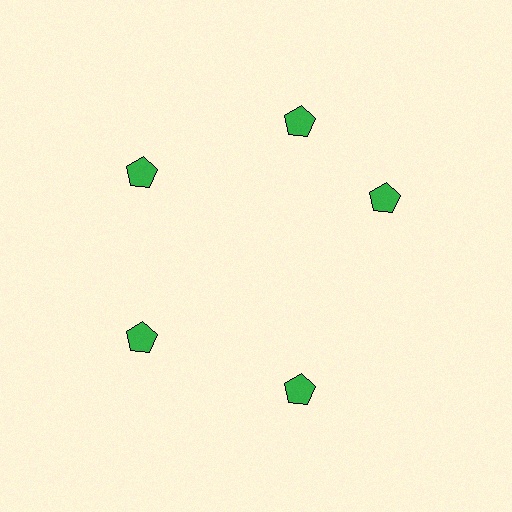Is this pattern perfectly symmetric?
No. The 5 green pentagons are arranged in a ring, but one element near the 3 o'clock position is rotated out of alignment along the ring, breaking the 5-fold rotational symmetry.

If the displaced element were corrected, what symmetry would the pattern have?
It would have 5-fold rotational symmetry — the pattern would map onto itself every 72 degrees.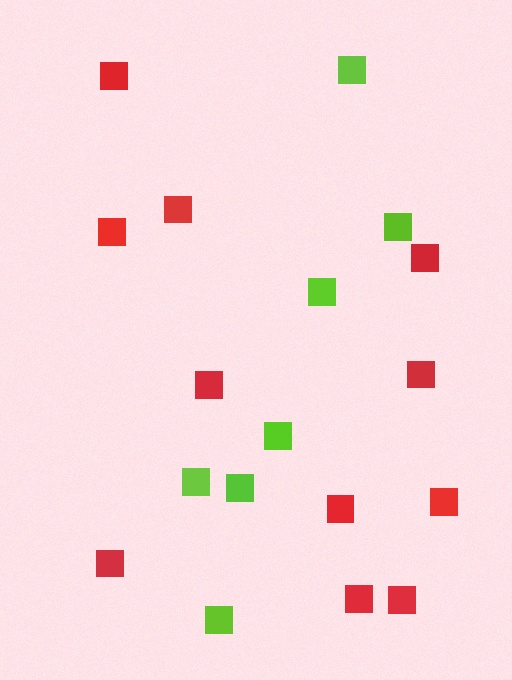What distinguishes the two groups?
There are 2 groups: one group of red squares (11) and one group of lime squares (7).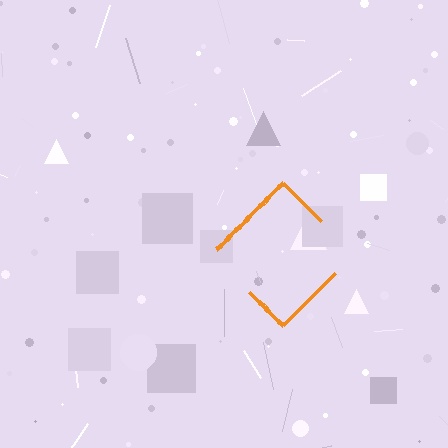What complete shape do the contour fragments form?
The contour fragments form a diamond.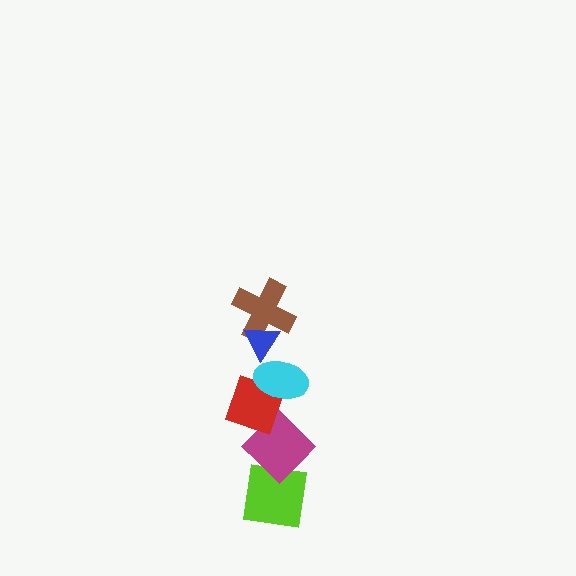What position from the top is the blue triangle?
The blue triangle is 1st from the top.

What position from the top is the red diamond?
The red diamond is 4th from the top.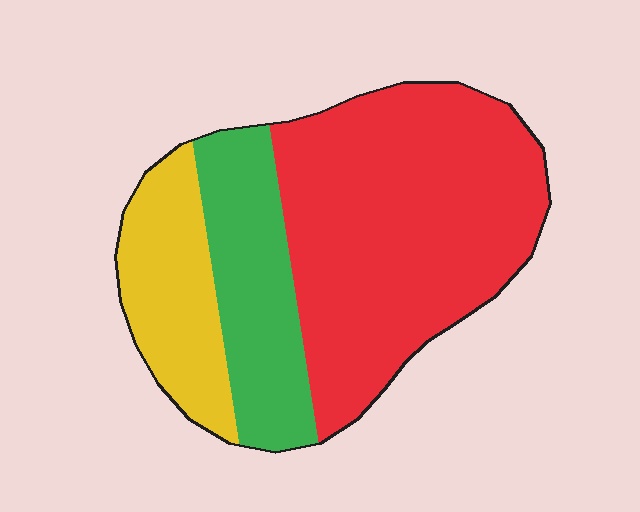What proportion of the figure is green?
Green takes up about one quarter (1/4) of the figure.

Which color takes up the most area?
Red, at roughly 60%.